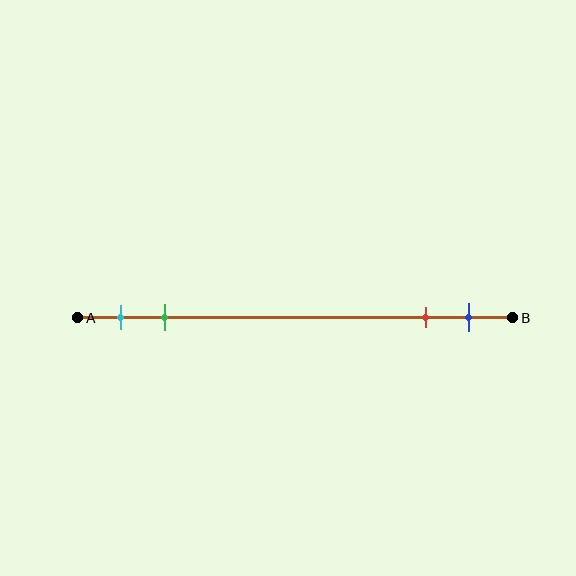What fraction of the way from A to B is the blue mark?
The blue mark is approximately 90% (0.9) of the way from A to B.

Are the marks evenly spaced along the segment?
No, the marks are not evenly spaced.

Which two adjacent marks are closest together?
The red and blue marks are the closest adjacent pair.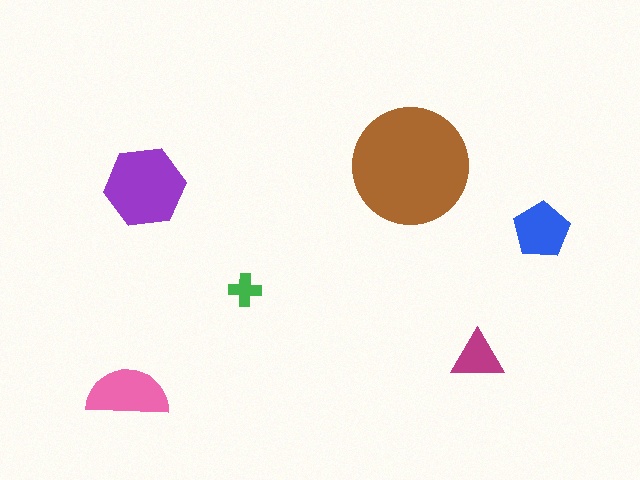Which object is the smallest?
The green cross.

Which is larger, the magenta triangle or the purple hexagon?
The purple hexagon.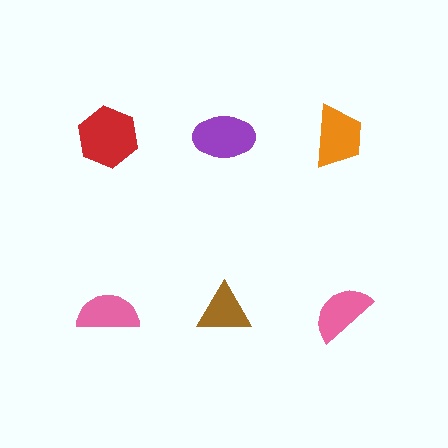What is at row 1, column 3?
An orange trapezoid.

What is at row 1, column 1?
A red hexagon.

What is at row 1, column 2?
A purple ellipse.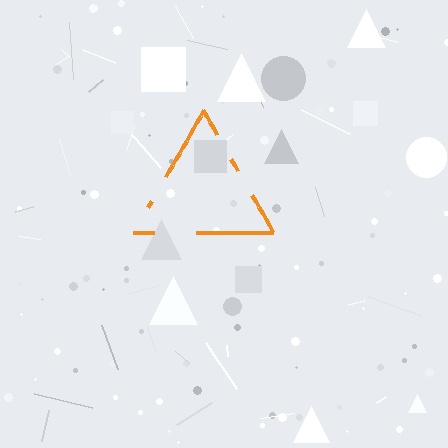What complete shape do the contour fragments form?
The contour fragments form a triangle.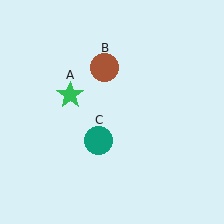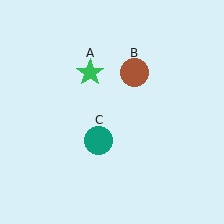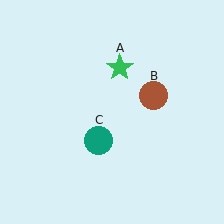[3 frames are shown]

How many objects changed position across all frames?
2 objects changed position: green star (object A), brown circle (object B).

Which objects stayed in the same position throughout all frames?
Teal circle (object C) remained stationary.